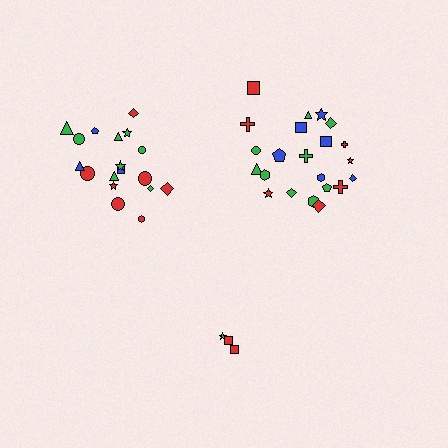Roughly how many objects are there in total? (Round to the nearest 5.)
Roughly 45 objects in total.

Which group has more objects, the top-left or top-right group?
The top-right group.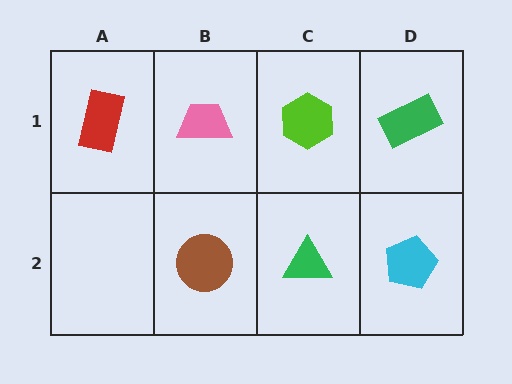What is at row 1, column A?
A red rectangle.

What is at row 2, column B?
A brown circle.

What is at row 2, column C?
A green triangle.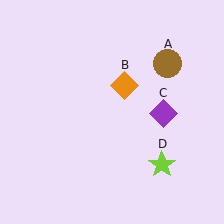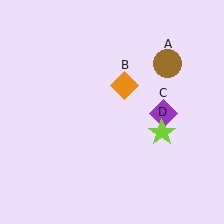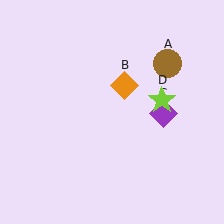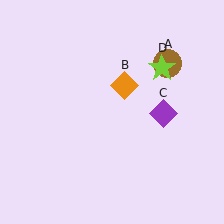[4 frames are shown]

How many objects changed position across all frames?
1 object changed position: lime star (object D).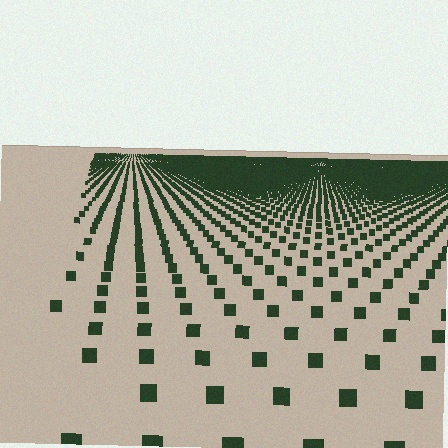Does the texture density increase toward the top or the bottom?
Density increases toward the top.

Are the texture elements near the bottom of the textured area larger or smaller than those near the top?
Larger. Near the bottom, elements are closer to the viewer and appear at a bigger on-screen size.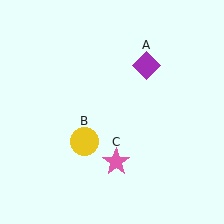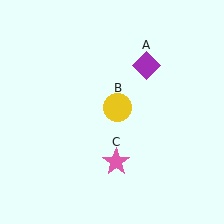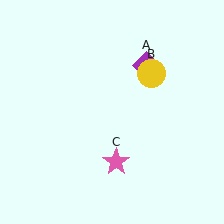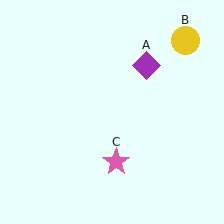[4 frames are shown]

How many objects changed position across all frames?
1 object changed position: yellow circle (object B).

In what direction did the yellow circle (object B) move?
The yellow circle (object B) moved up and to the right.